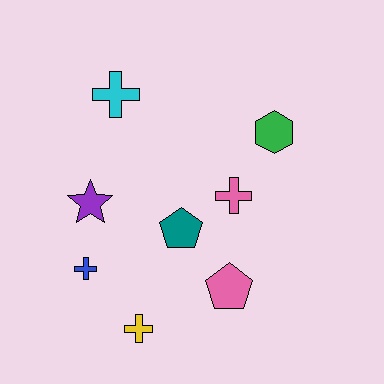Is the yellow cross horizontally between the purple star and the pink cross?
Yes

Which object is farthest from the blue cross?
The green hexagon is farthest from the blue cross.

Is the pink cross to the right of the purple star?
Yes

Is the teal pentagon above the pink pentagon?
Yes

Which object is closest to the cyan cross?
The purple star is closest to the cyan cross.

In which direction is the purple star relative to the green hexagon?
The purple star is to the left of the green hexagon.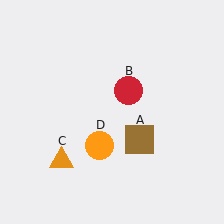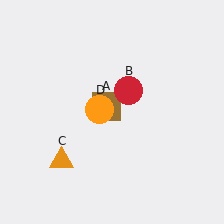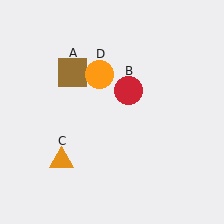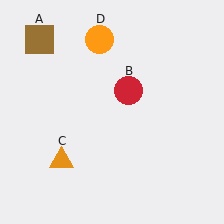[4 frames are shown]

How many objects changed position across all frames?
2 objects changed position: brown square (object A), orange circle (object D).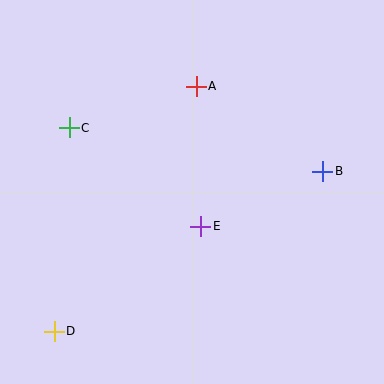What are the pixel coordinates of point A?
Point A is at (196, 86).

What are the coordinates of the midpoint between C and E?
The midpoint between C and E is at (135, 177).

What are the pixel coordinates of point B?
Point B is at (323, 171).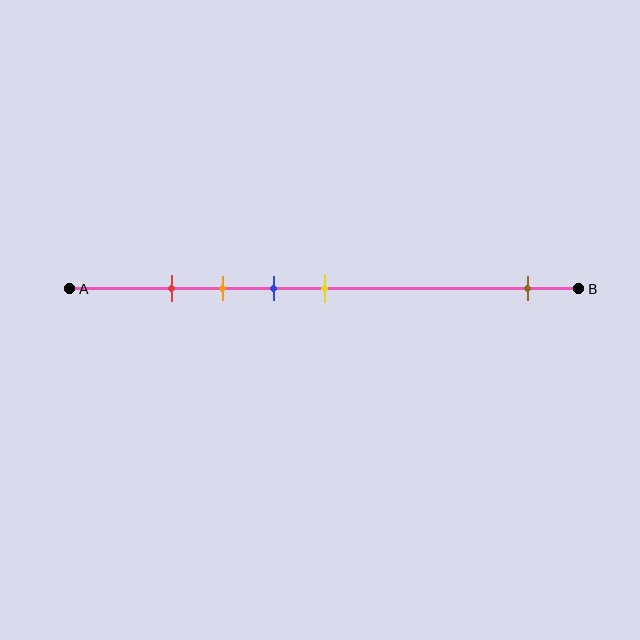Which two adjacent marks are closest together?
The red and orange marks are the closest adjacent pair.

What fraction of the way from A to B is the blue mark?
The blue mark is approximately 40% (0.4) of the way from A to B.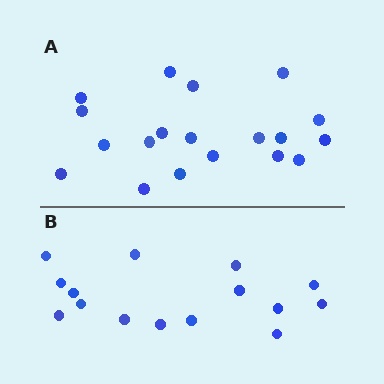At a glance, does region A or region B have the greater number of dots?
Region A (the top region) has more dots.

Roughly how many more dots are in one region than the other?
Region A has about 4 more dots than region B.